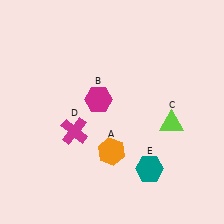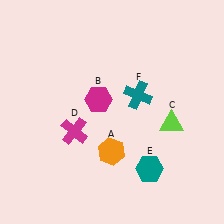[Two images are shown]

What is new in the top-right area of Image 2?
A teal cross (F) was added in the top-right area of Image 2.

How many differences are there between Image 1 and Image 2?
There is 1 difference between the two images.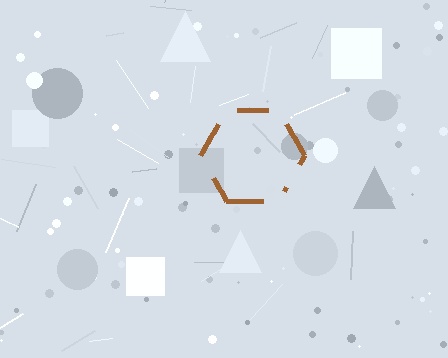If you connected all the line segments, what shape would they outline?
They would outline a hexagon.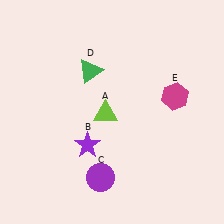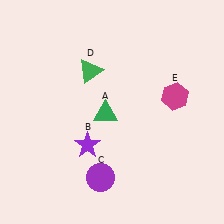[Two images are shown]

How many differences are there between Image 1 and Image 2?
There is 1 difference between the two images.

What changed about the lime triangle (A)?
In Image 1, A is lime. In Image 2, it changed to green.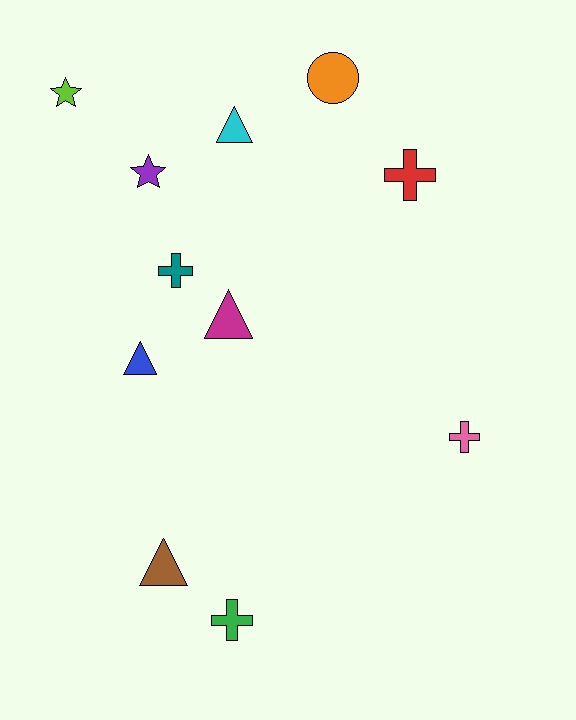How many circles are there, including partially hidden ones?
There is 1 circle.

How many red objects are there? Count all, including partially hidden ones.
There is 1 red object.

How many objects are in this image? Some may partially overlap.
There are 11 objects.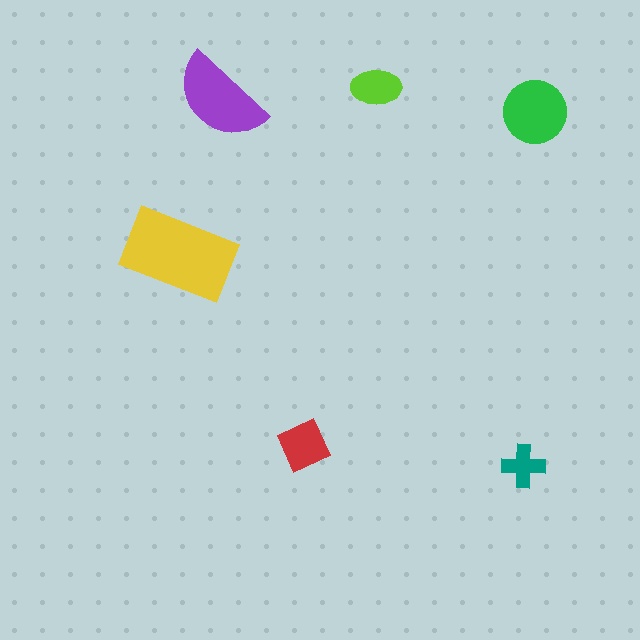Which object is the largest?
The yellow rectangle.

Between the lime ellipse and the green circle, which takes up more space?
The green circle.